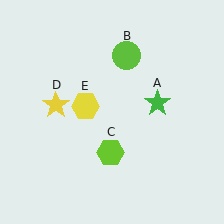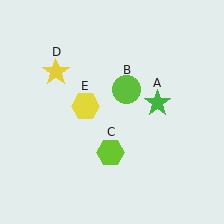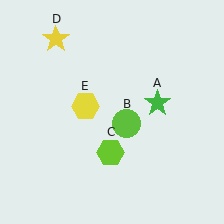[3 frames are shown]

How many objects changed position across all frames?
2 objects changed position: lime circle (object B), yellow star (object D).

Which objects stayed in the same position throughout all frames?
Green star (object A) and lime hexagon (object C) and yellow hexagon (object E) remained stationary.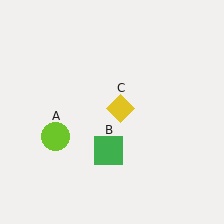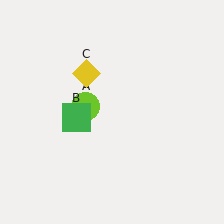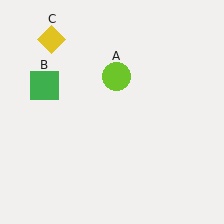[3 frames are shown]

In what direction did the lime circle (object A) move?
The lime circle (object A) moved up and to the right.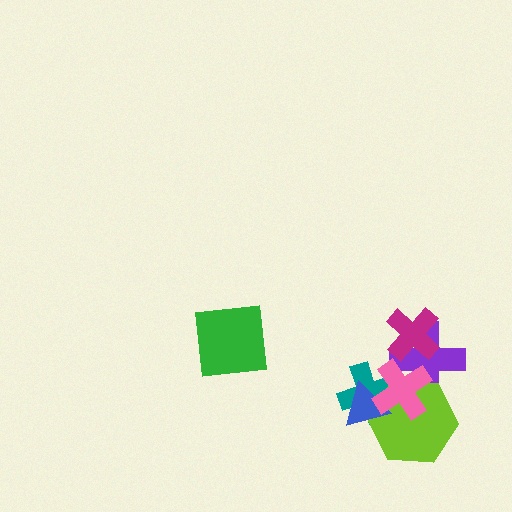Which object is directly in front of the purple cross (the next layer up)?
The magenta cross is directly in front of the purple cross.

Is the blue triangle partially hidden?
Yes, it is partially covered by another shape.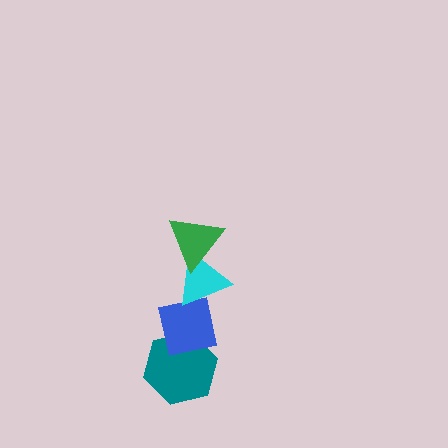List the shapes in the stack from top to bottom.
From top to bottom: the green triangle, the cyan triangle, the blue square, the teal hexagon.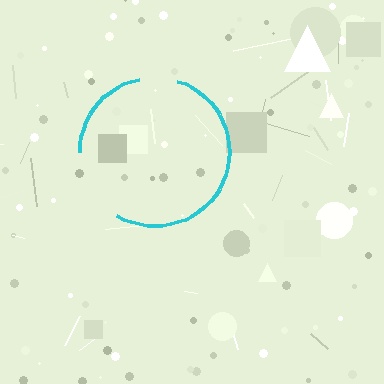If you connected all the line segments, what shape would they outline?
They would outline a circle.